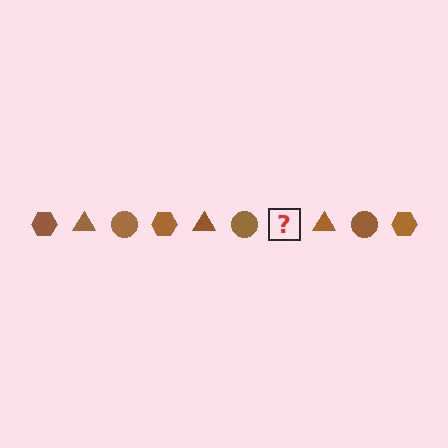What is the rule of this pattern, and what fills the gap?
The rule is that the pattern cycles through hexagon, triangle, circle shapes in brown. The gap should be filled with a brown hexagon.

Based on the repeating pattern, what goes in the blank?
The blank should be a brown hexagon.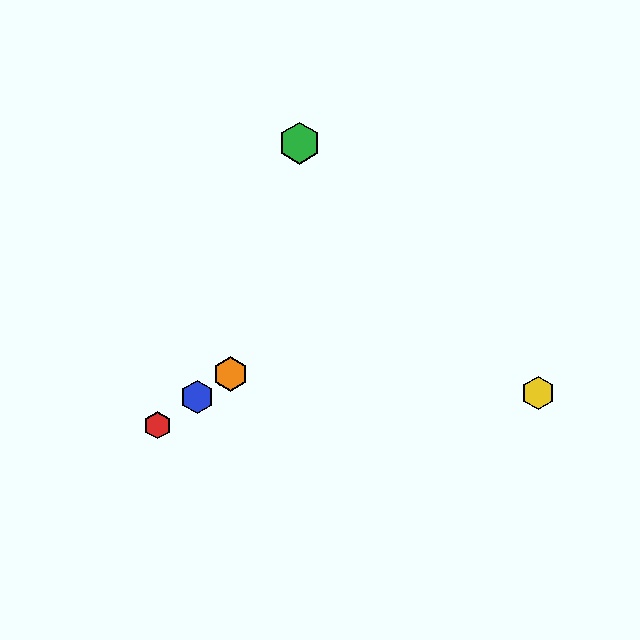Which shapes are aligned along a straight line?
The red hexagon, the blue hexagon, the purple star, the orange hexagon are aligned along a straight line.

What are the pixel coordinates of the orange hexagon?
The orange hexagon is at (230, 374).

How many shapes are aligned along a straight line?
4 shapes (the red hexagon, the blue hexagon, the purple star, the orange hexagon) are aligned along a straight line.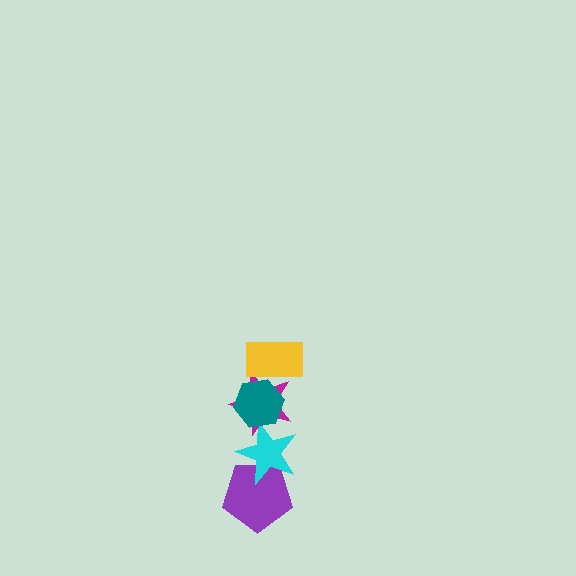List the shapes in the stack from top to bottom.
From top to bottom: the yellow rectangle, the teal hexagon, the magenta star, the cyan star, the purple pentagon.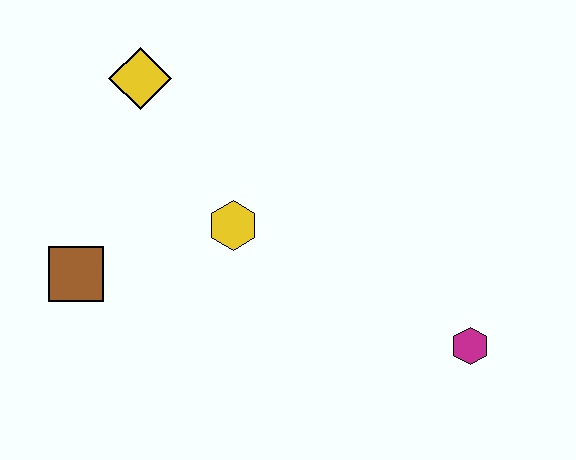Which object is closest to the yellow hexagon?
The brown square is closest to the yellow hexagon.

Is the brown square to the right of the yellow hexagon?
No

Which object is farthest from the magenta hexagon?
The yellow diamond is farthest from the magenta hexagon.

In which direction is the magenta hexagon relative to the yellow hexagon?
The magenta hexagon is to the right of the yellow hexagon.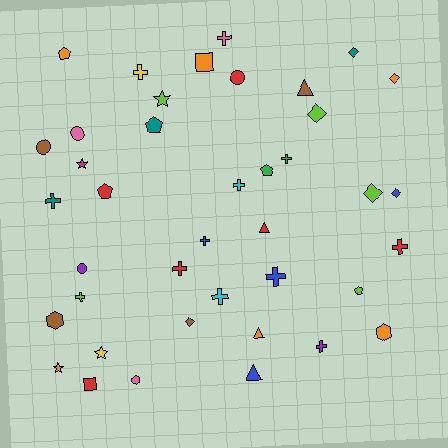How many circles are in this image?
There are 4 circles.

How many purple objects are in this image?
There are 2 purple objects.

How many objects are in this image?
There are 40 objects.